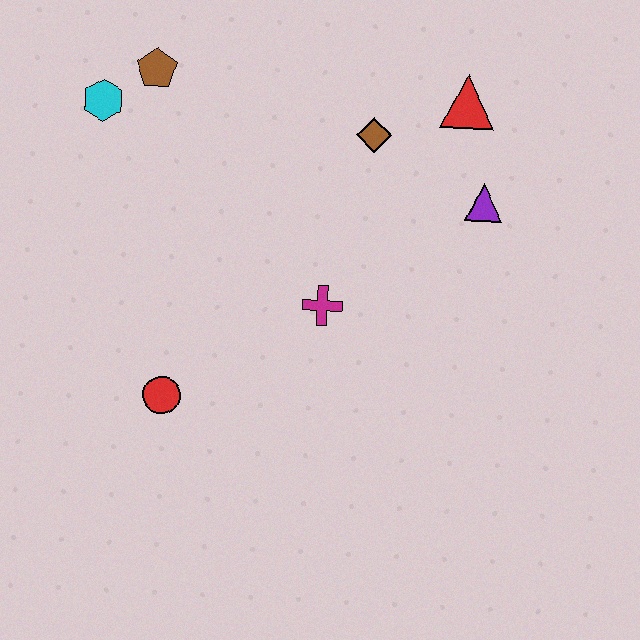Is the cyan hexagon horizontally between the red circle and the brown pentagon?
No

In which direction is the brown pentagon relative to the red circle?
The brown pentagon is above the red circle.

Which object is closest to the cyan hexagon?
The brown pentagon is closest to the cyan hexagon.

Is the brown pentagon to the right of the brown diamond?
No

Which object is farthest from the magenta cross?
The cyan hexagon is farthest from the magenta cross.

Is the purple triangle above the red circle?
Yes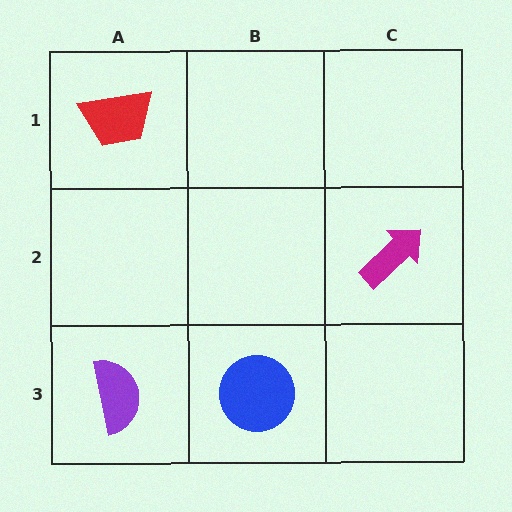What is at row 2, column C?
A magenta arrow.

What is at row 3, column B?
A blue circle.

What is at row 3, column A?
A purple semicircle.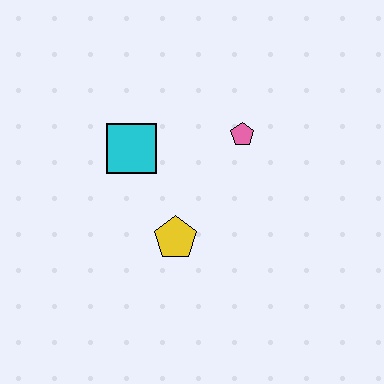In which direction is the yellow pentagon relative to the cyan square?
The yellow pentagon is below the cyan square.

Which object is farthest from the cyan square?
The pink pentagon is farthest from the cyan square.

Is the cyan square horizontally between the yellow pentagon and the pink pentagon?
No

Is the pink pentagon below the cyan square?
No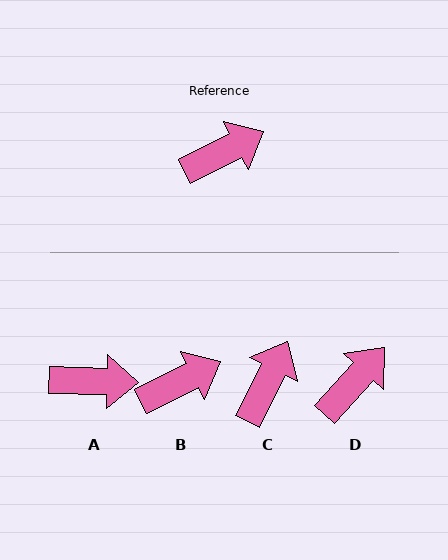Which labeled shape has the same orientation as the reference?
B.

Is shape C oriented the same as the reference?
No, it is off by about 37 degrees.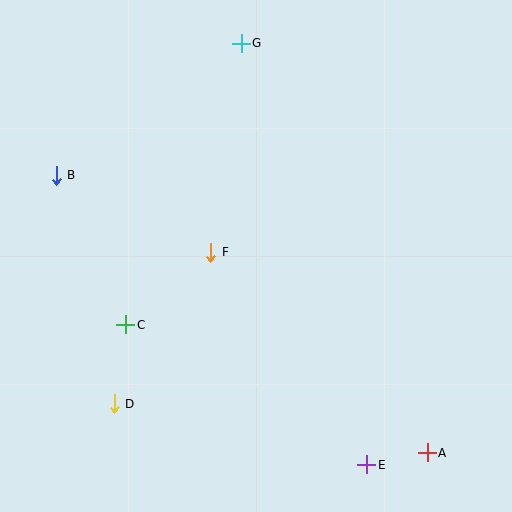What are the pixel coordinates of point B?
Point B is at (56, 175).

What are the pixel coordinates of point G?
Point G is at (241, 43).